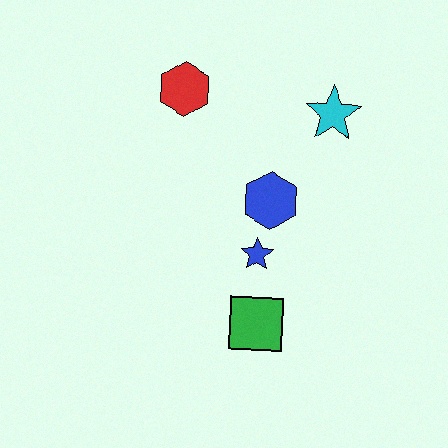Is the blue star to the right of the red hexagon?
Yes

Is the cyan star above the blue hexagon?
Yes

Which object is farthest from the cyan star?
The green square is farthest from the cyan star.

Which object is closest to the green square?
The blue star is closest to the green square.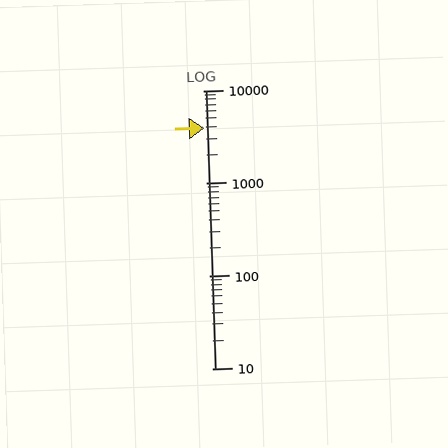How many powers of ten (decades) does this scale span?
The scale spans 3 decades, from 10 to 10000.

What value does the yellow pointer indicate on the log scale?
The pointer indicates approximately 3900.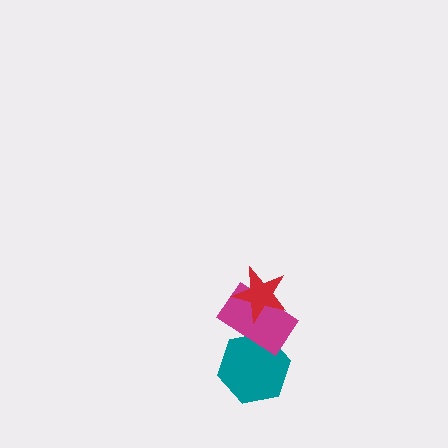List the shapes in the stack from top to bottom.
From top to bottom: the red star, the magenta rectangle, the teal hexagon.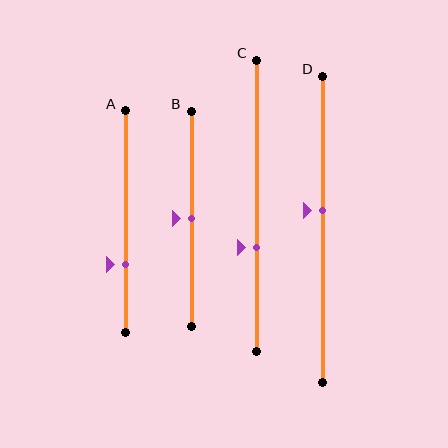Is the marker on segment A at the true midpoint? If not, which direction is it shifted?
No, the marker on segment A is shifted downward by about 20% of the segment length.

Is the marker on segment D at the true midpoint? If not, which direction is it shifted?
No, the marker on segment D is shifted upward by about 6% of the segment length.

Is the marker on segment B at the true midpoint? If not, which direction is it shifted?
Yes, the marker on segment B is at the true midpoint.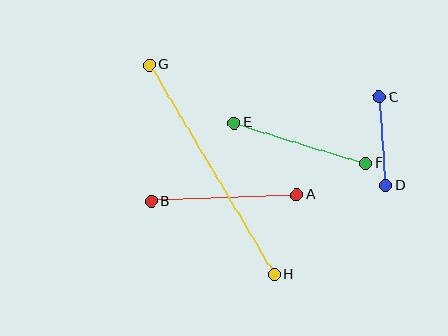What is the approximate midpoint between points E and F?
The midpoint is at approximately (300, 143) pixels.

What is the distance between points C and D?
The distance is approximately 89 pixels.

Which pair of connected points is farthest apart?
Points G and H are farthest apart.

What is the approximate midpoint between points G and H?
The midpoint is at approximately (212, 170) pixels.